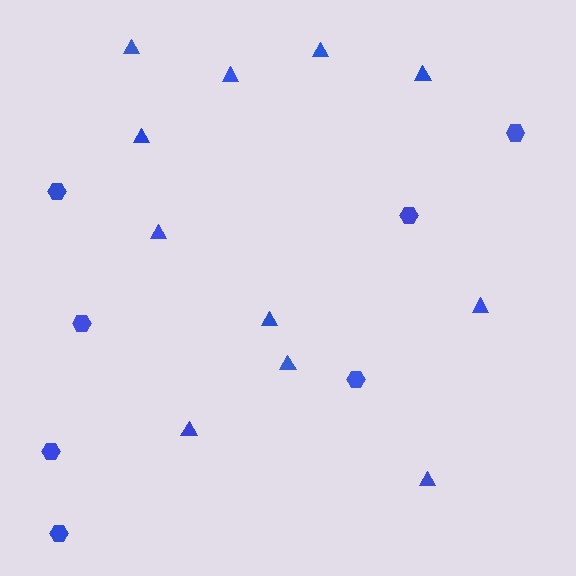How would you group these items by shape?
There are 2 groups: one group of triangles (11) and one group of hexagons (7).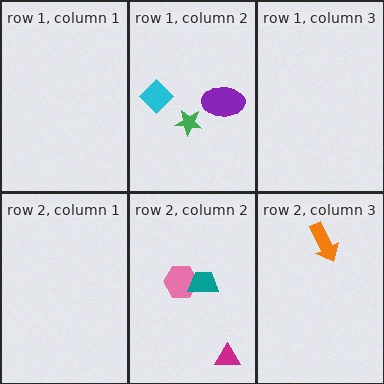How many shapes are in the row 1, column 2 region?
3.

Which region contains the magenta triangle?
The row 2, column 2 region.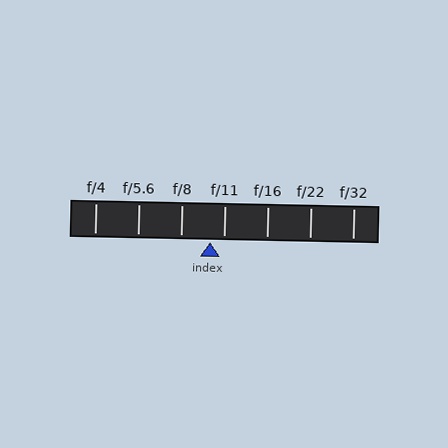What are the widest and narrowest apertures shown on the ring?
The widest aperture shown is f/4 and the narrowest is f/32.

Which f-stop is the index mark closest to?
The index mark is closest to f/11.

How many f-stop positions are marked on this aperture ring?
There are 7 f-stop positions marked.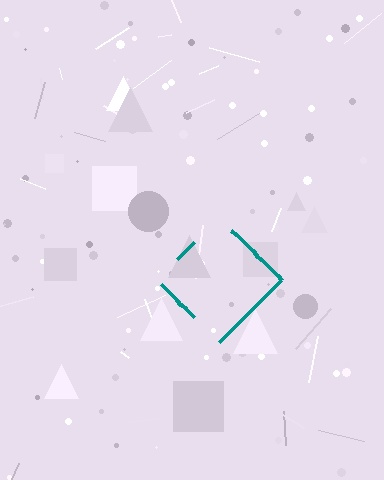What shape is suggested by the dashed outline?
The dashed outline suggests a diamond.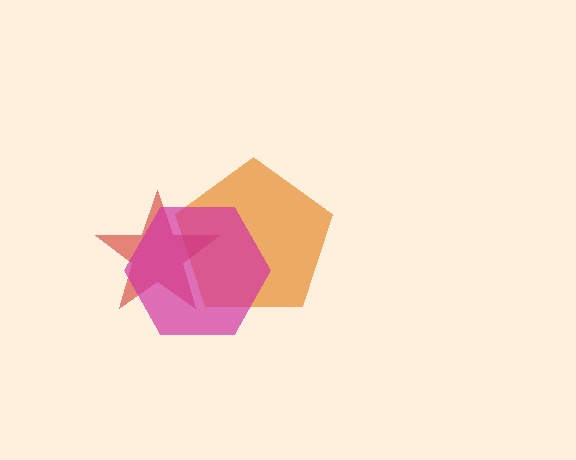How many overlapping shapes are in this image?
There are 3 overlapping shapes in the image.